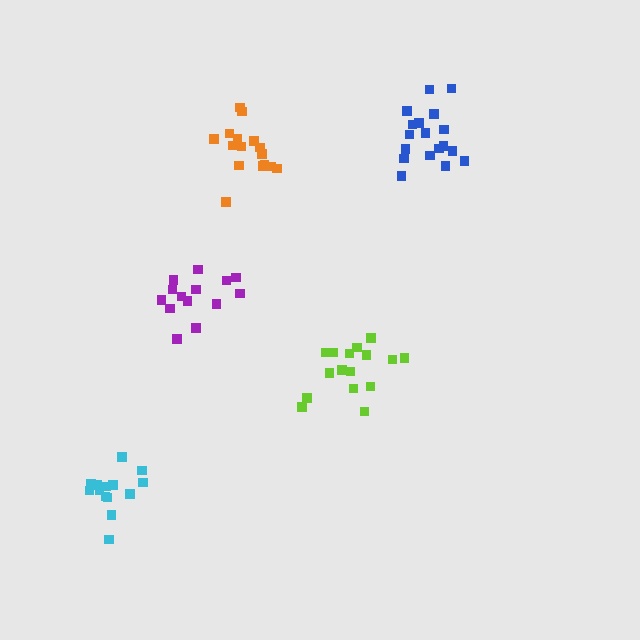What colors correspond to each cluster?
The clusters are colored: cyan, purple, blue, lime, orange.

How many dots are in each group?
Group 1: 15 dots, Group 2: 14 dots, Group 3: 18 dots, Group 4: 16 dots, Group 5: 16 dots (79 total).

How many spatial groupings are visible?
There are 5 spatial groupings.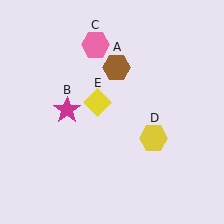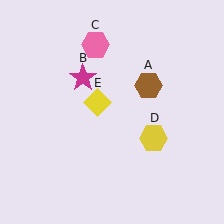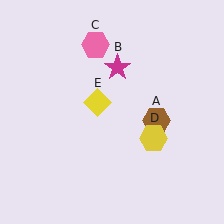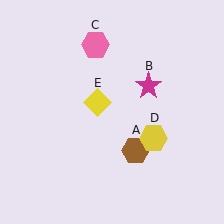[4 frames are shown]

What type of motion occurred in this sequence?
The brown hexagon (object A), magenta star (object B) rotated clockwise around the center of the scene.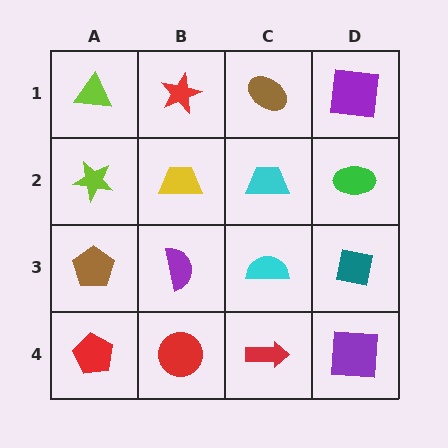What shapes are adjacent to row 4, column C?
A cyan semicircle (row 3, column C), a red circle (row 4, column B), a purple square (row 4, column D).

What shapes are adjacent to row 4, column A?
A brown pentagon (row 3, column A), a red circle (row 4, column B).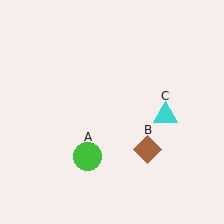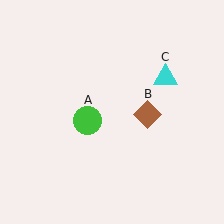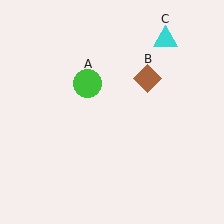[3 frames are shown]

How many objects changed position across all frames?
3 objects changed position: green circle (object A), brown diamond (object B), cyan triangle (object C).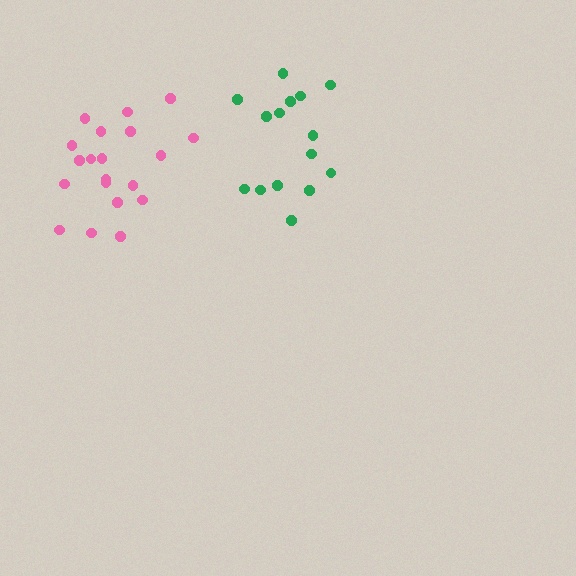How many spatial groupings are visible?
There are 2 spatial groupings.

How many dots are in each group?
Group 1: 15 dots, Group 2: 20 dots (35 total).